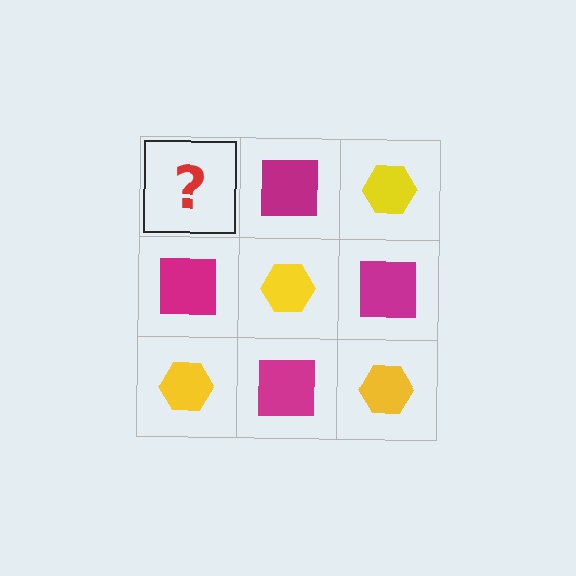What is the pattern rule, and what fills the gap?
The rule is that it alternates yellow hexagon and magenta square in a checkerboard pattern. The gap should be filled with a yellow hexagon.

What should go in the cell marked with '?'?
The missing cell should contain a yellow hexagon.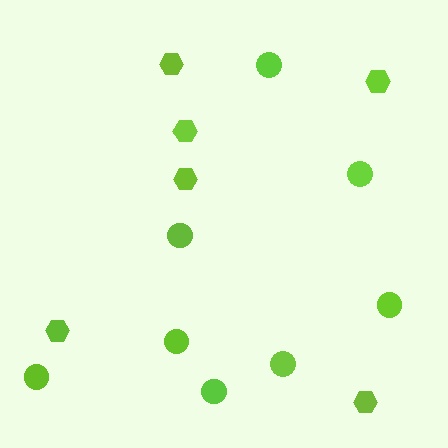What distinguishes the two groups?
There are 2 groups: one group of hexagons (6) and one group of circles (8).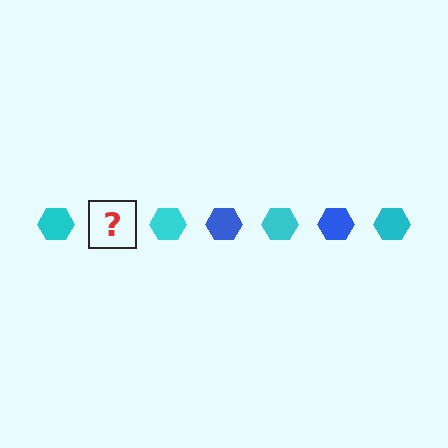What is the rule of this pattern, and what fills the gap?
The rule is that the pattern cycles through cyan, blue hexagons. The gap should be filled with a blue hexagon.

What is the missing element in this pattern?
The missing element is a blue hexagon.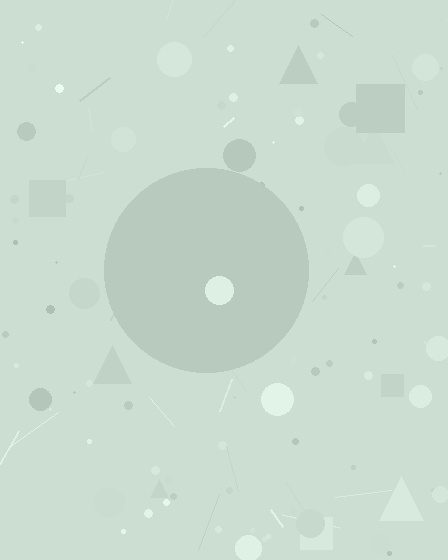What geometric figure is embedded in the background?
A circle is embedded in the background.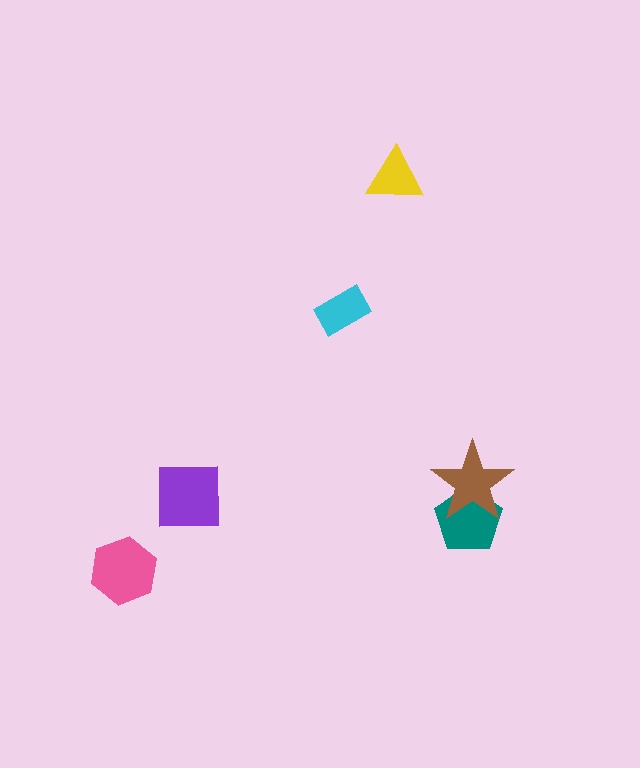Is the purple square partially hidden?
No, no other shape covers it.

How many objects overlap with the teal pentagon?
1 object overlaps with the teal pentagon.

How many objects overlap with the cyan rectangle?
0 objects overlap with the cyan rectangle.